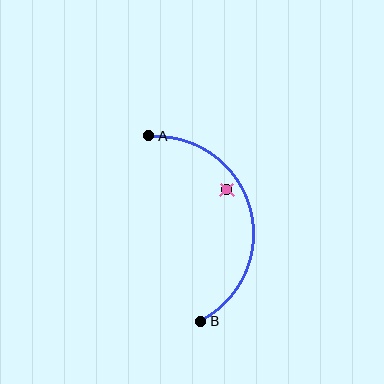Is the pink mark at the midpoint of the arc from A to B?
No — the pink mark does not lie on the arc at all. It sits slightly inside the curve.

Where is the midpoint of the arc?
The arc midpoint is the point on the curve farthest from the straight line joining A and B. It sits to the right of that line.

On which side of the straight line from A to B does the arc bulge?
The arc bulges to the right of the straight line connecting A and B.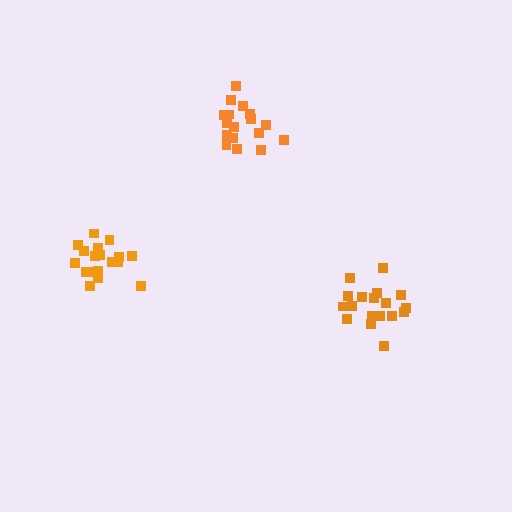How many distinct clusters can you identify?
There are 3 distinct clusters.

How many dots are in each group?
Group 1: 17 dots, Group 2: 18 dots, Group 3: 18 dots (53 total).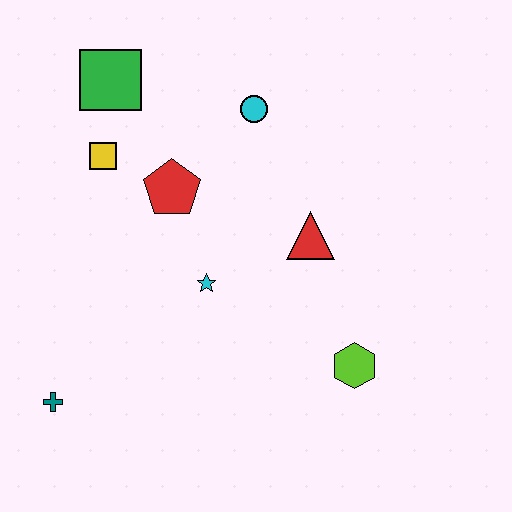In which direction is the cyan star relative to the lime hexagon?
The cyan star is to the left of the lime hexagon.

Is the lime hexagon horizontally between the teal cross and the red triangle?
No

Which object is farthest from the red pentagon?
The lime hexagon is farthest from the red pentagon.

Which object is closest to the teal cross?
The cyan star is closest to the teal cross.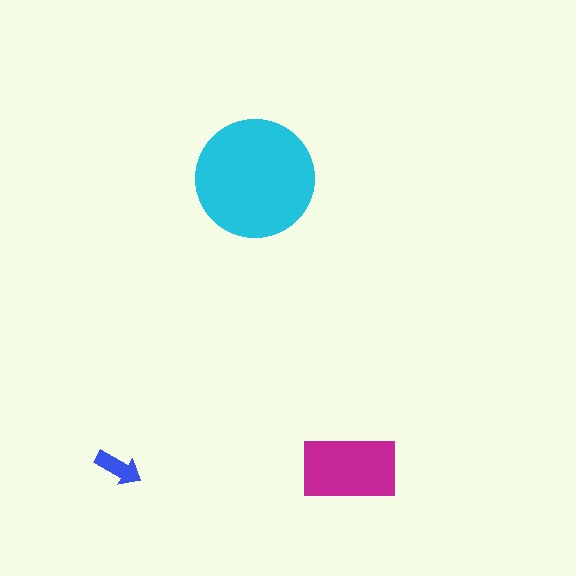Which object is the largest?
The cyan circle.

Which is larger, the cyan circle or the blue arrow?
The cyan circle.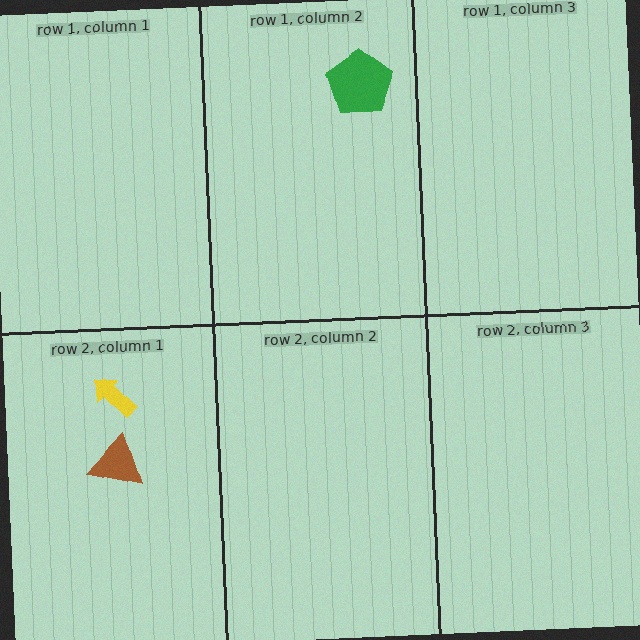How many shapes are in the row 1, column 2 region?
1.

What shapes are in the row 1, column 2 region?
The green pentagon.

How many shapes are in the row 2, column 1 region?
2.